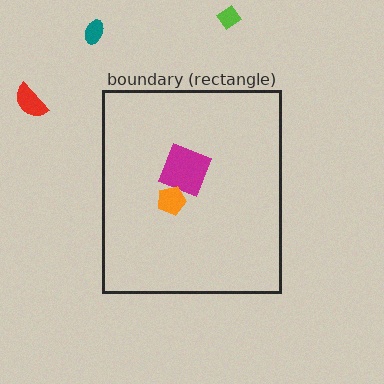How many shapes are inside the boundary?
2 inside, 3 outside.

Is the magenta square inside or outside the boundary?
Inside.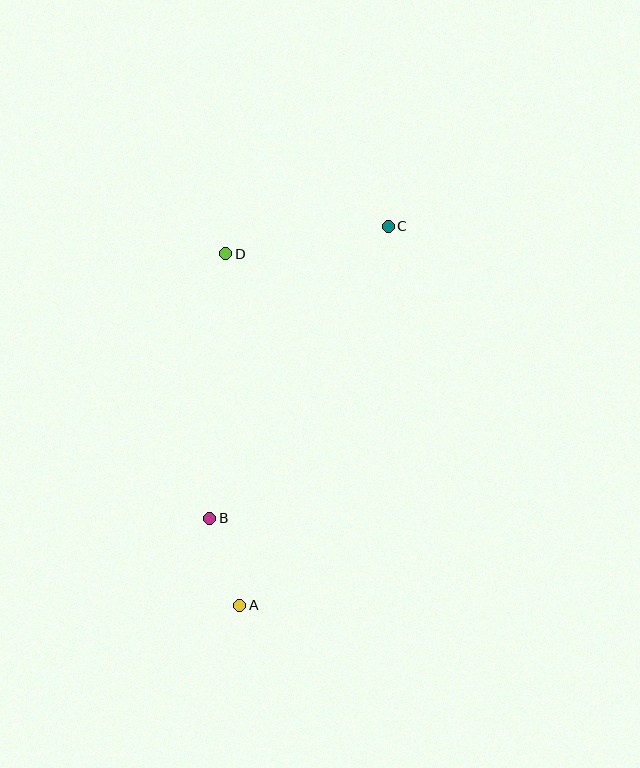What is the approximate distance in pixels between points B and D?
The distance between B and D is approximately 265 pixels.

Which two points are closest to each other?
Points A and B are closest to each other.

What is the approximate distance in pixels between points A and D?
The distance between A and D is approximately 352 pixels.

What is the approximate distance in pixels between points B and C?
The distance between B and C is approximately 342 pixels.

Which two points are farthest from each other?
Points A and C are farthest from each other.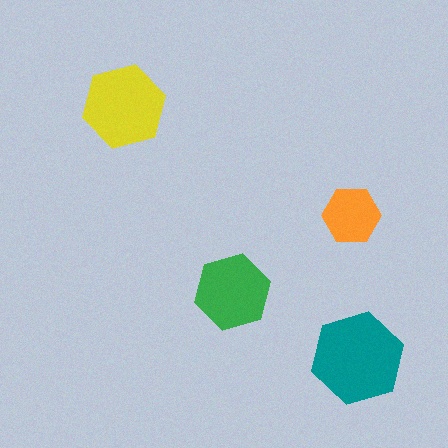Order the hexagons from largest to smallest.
the teal one, the yellow one, the green one, the orange one.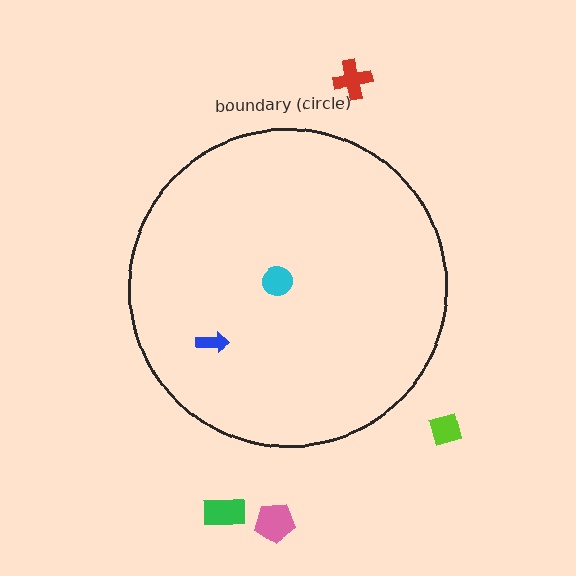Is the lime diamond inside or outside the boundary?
Outside.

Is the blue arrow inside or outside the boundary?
Inside.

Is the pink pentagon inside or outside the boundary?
Outside.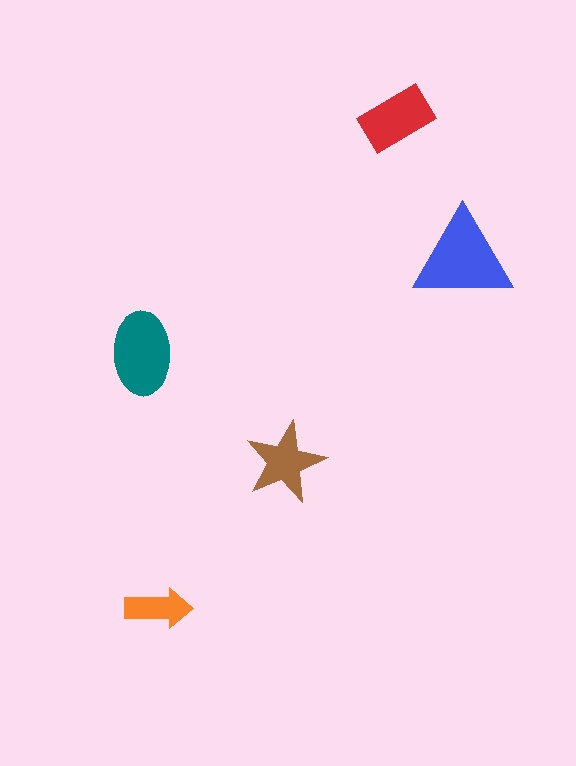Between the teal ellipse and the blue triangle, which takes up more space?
The blue triangle.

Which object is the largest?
The blue triangle.